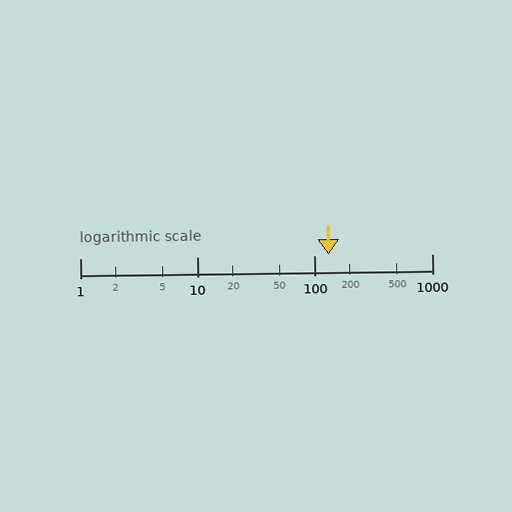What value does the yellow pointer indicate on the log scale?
The pointer indicates approximately 130.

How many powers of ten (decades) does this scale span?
The scale spans 3 decades, from 1 to 1000.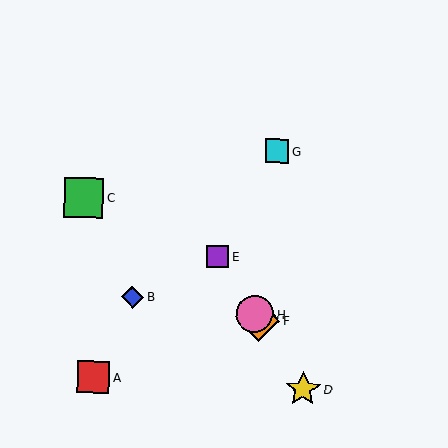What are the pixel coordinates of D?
Object D is at (303, 389).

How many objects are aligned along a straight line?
4 objects (D, E, F, H) are aligned along a straight line.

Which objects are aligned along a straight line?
Objects D, E, F, H are aligned along a straight line.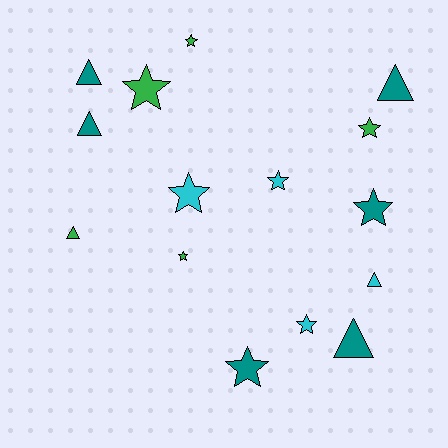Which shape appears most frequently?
Star, with 9 objects.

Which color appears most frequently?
Teal, with 6 objects.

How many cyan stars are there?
There are 3 cyan stars.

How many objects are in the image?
There are 15 objects.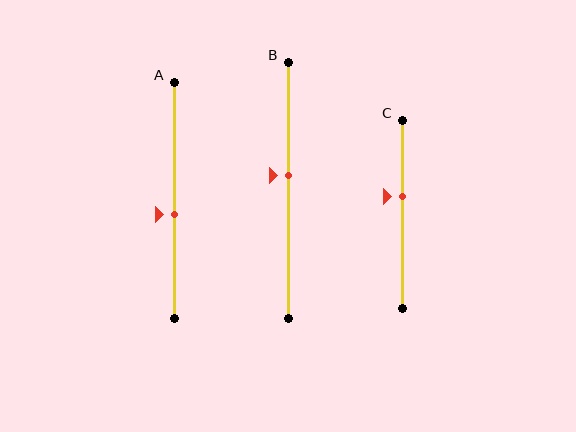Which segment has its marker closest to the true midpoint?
Segment B has its marker closest to the true midpoint.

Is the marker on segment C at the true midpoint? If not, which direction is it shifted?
No, the marker on segment C is shifted upward by about 10% of the segment length.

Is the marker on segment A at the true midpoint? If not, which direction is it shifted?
No, the marker on segment A is shifted downward by about 6% of the segment length.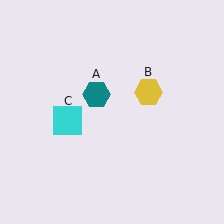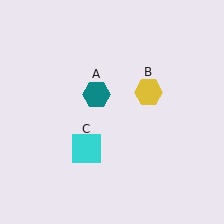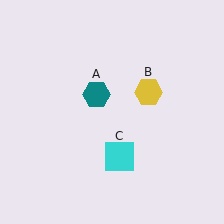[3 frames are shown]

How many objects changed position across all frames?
1 object changed position: cyan square (object C).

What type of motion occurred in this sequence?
The cyan square (object C) rotated counterclockwise around the center of the scene.